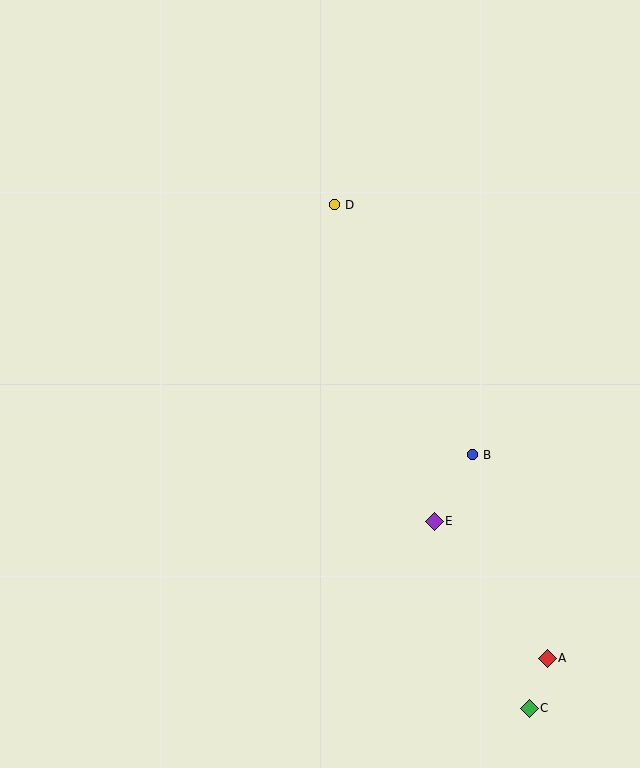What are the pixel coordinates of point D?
Point D is at (334, 205).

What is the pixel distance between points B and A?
The distance between B and A is 217 pixels.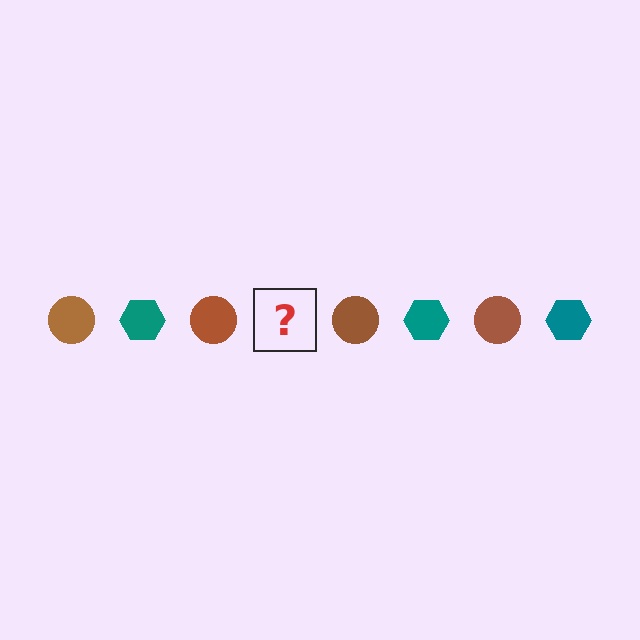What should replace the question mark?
The question mark should be replaced with a teal hexagon.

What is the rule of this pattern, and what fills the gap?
The rule is that the pattern alternates between brown circle and teal hexagon. The gap should be filled with a teal hexagon.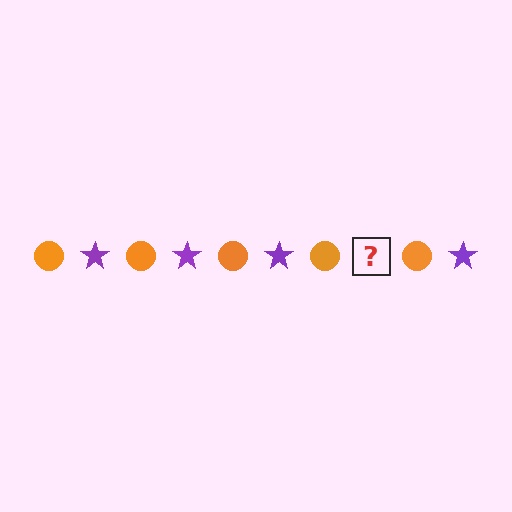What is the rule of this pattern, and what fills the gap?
The rule is that the pattern alternates between orange circle and purple star. The gap should be filled with a purple star.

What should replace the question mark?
The question mark should be replaced with a purple star.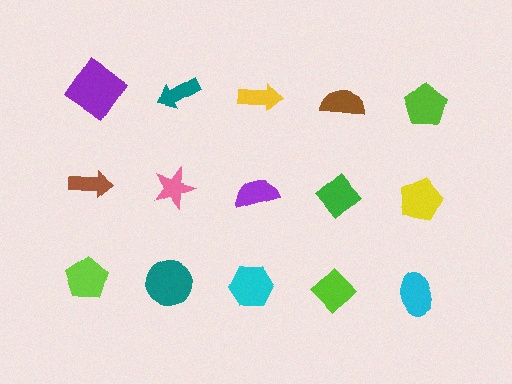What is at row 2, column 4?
A green diamond.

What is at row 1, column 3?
A yellow arrow.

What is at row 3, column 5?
A cyan ellipse.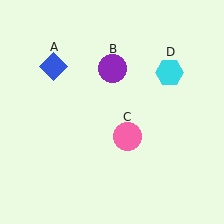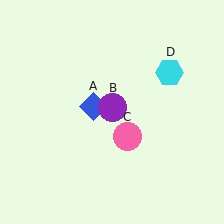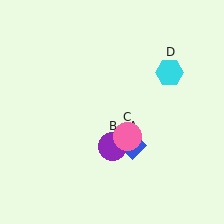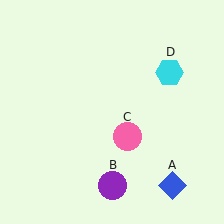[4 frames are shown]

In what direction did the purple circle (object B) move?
The purple circle (object B) moved down.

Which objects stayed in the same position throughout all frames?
Pink circle (object C) and cyan hexagon (object D) remained stationary.